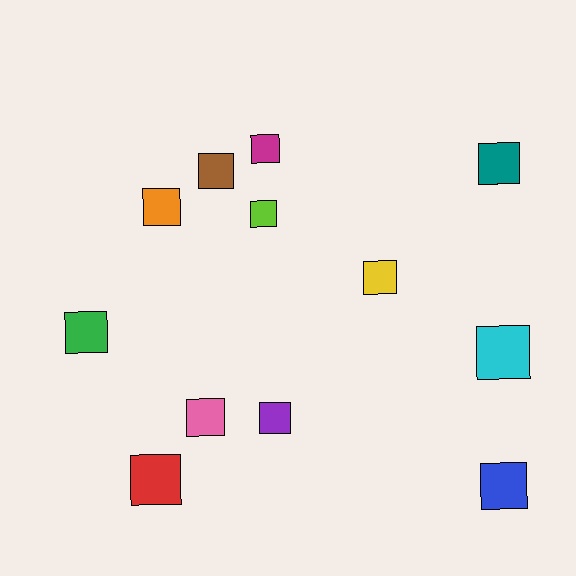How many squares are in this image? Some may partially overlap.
There are 12 squares.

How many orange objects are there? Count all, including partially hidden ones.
There is 1 orange object.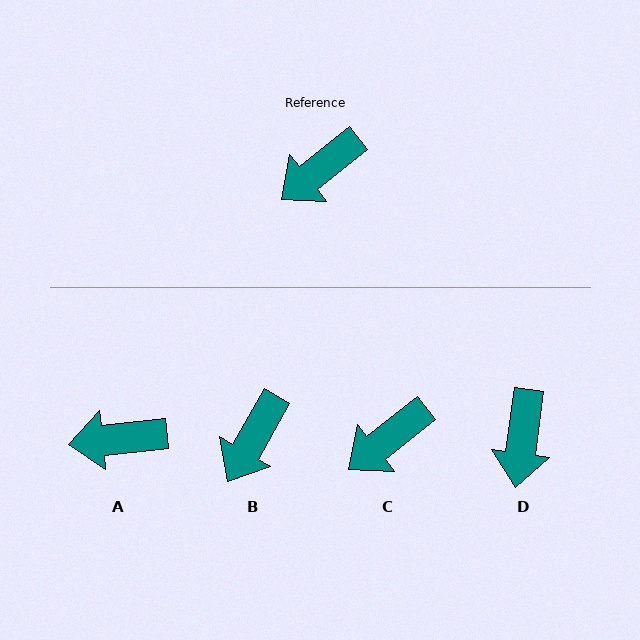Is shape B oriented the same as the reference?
No, it is off by about 22 degrees.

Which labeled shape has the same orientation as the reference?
C.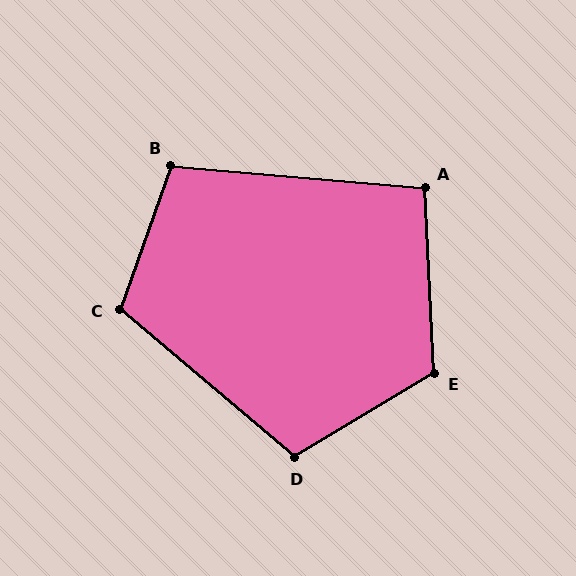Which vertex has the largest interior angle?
E, at approximately 118 degrees.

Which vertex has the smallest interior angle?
A, at approximately 98 degrees.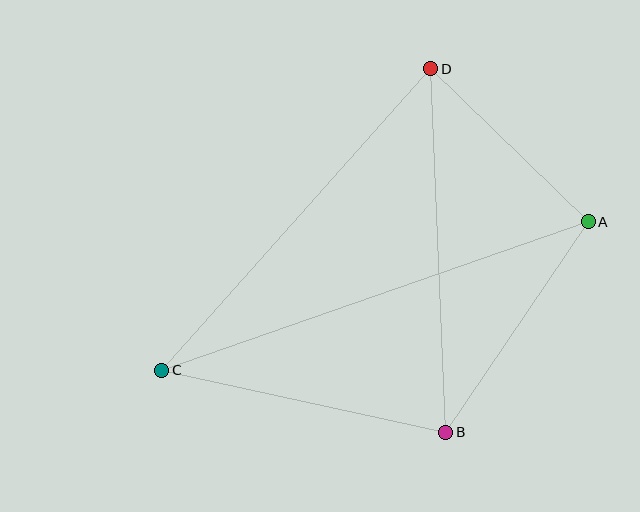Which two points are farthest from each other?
Points A and C are farthest from each other.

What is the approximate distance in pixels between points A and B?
The distance between A and B is approximately 255 pixels.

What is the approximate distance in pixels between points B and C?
The distance between B and C is approximately 291 pixels.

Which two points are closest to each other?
Points A and D are closest to each other.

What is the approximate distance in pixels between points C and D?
The distance between C and D is approximately 404 pixels.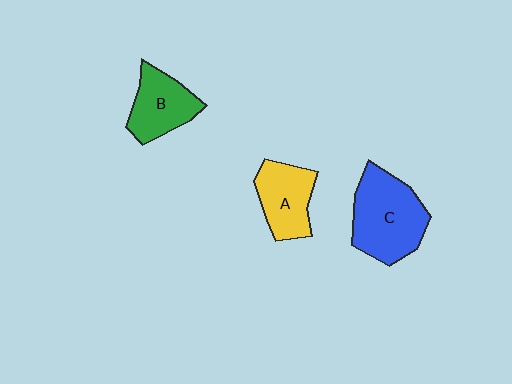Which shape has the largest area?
Shape C (blue).